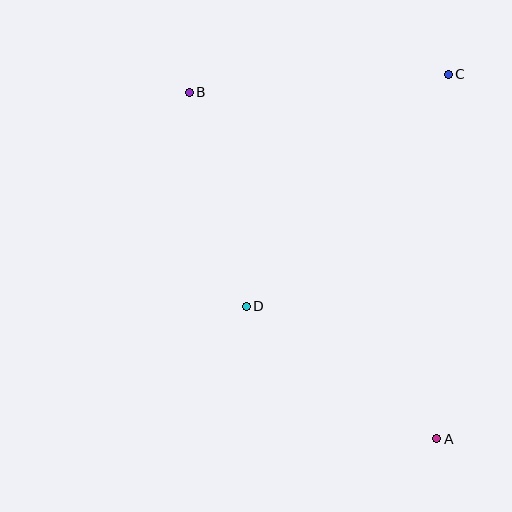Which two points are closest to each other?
Points B and D are closest to each other.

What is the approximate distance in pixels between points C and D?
The distance between C and D is approximately 308 pixels.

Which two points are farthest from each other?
Points A and B are farthest from each other.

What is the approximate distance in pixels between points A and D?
The distance between A and D is approximately 233 pixels.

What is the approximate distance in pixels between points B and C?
The distance between B and C is approximately 260 pixels.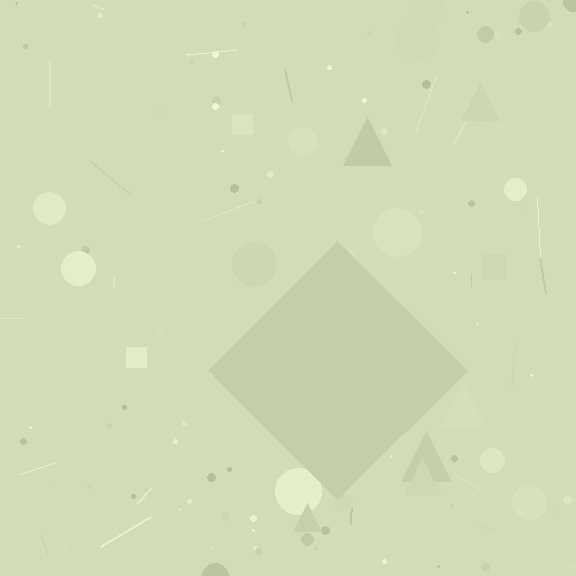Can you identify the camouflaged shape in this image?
The camouflaged shape is a diamond.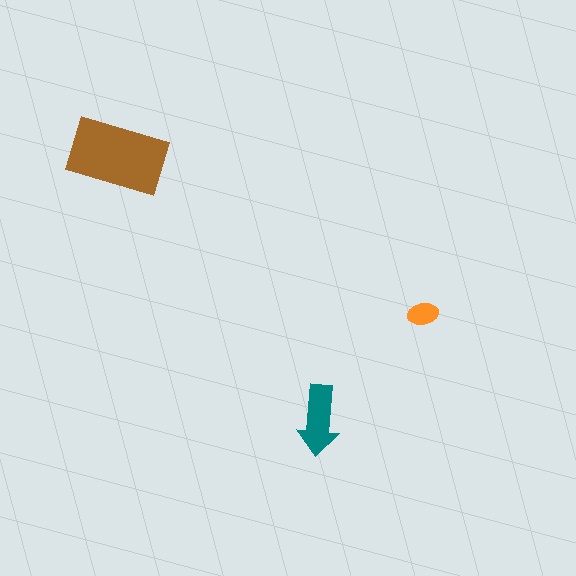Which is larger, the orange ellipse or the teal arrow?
The teal arrow.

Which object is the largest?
The brown rectangle.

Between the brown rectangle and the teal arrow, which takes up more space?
The brown rectangle.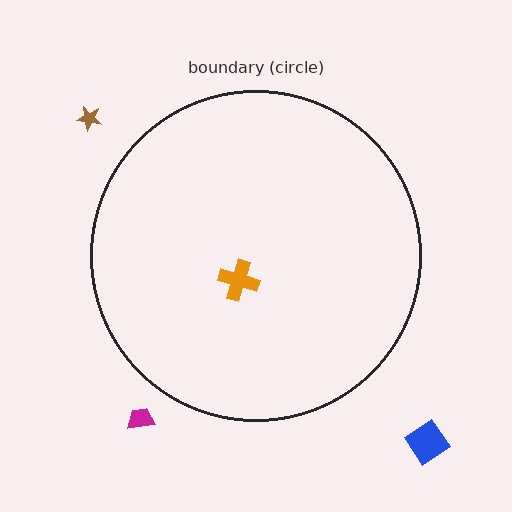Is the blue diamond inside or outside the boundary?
Outside.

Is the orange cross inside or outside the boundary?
Inside.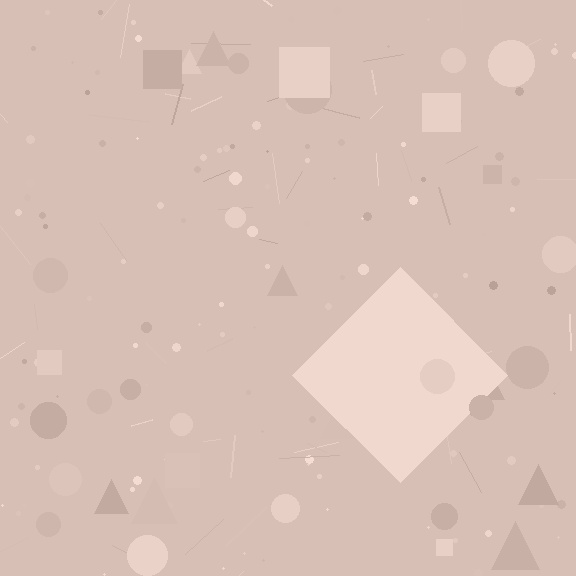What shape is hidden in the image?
A diamond is hidden in the image.